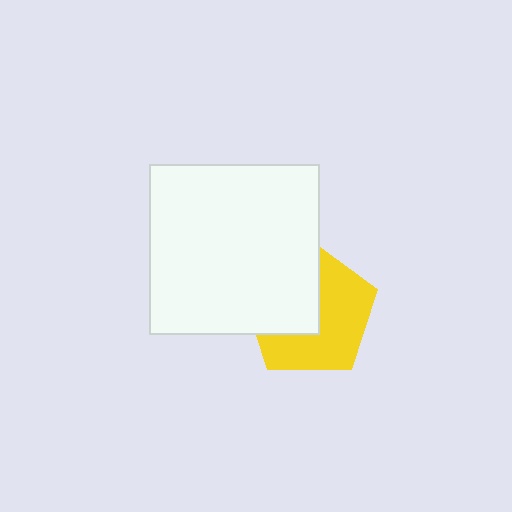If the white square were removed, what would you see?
You would see the complete yellow pentagon.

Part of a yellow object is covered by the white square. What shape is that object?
It is a pentagon.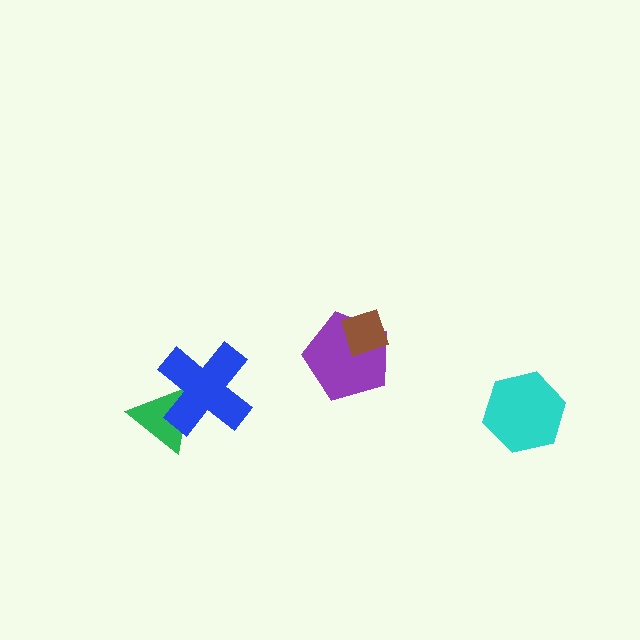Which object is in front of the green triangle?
The blue cross is in front of the green triangle.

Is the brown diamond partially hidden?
No, no other shape covers it.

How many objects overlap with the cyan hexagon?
0 objects overlap with the cyan hexagon.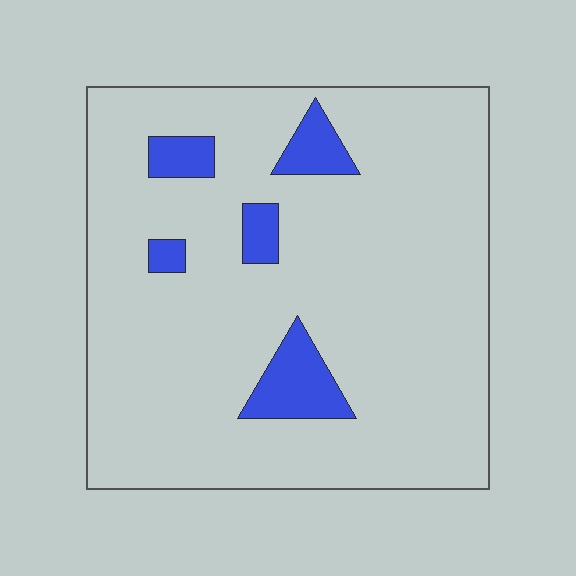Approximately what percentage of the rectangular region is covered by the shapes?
Approximately 10%.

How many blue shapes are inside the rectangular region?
5.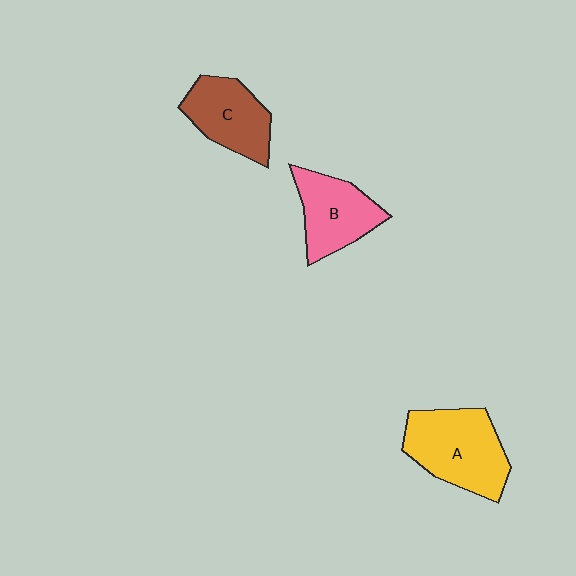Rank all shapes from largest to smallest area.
From largest to smallest: A (yellow), B (pink), C (brown).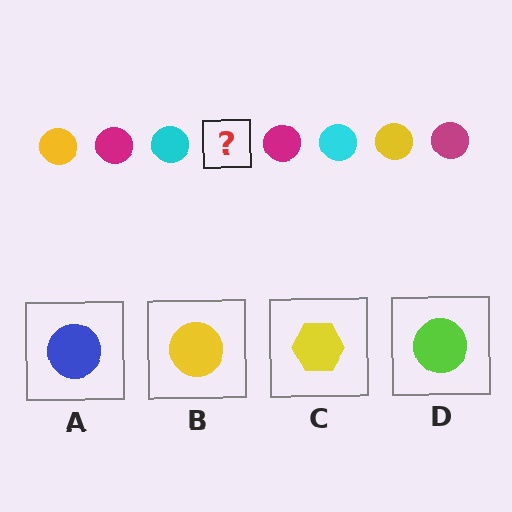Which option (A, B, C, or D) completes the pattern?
B.